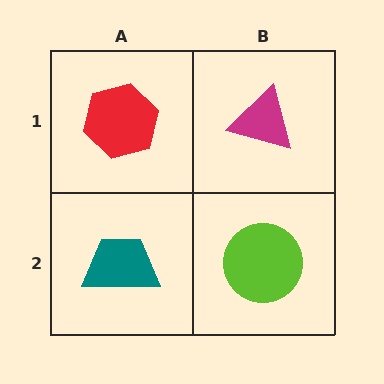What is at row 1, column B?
A magenta triangle.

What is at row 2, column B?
A lime circle.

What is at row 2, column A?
A teal trapezoid.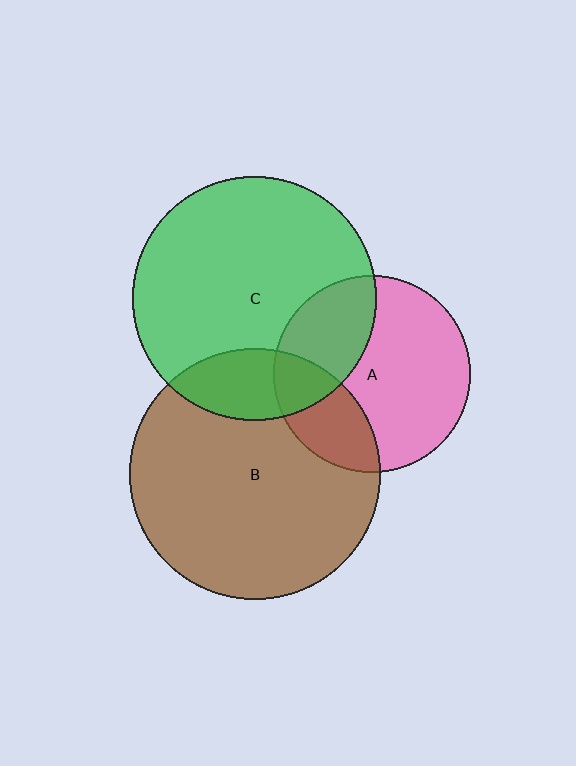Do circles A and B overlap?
Yes.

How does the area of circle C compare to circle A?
Approximately 1.5 times.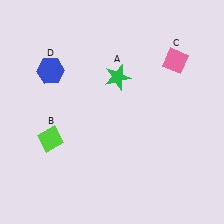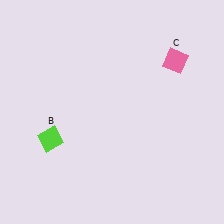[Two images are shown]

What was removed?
The green star (A), the blue hexagon (D) were removed in Image 2.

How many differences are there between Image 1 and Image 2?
There are 2 differences between the two images.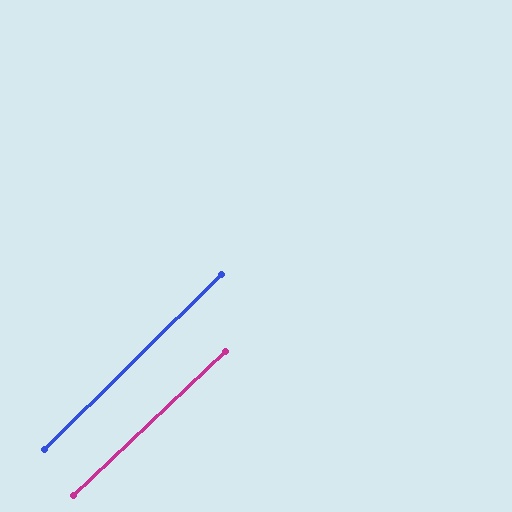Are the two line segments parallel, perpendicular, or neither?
Parallel — their directions differ by only 1.3°.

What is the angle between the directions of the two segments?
Approximately 1 degree.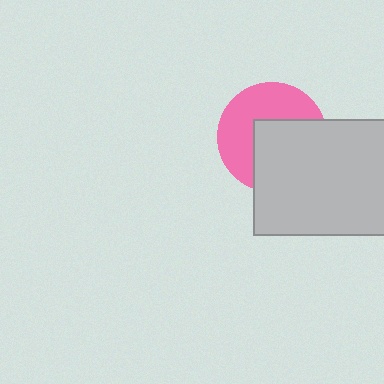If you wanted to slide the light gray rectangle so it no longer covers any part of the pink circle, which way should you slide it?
Slide it toward the lower-right — that is the most direct way to separate the two shapes.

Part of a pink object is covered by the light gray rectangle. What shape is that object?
It is a circle.